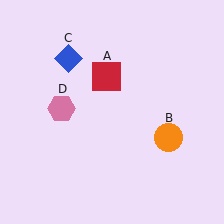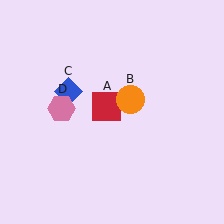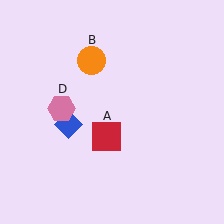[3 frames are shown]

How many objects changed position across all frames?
3 objects changed position: red square (object A), orange circle (object B), blue diamond (object C).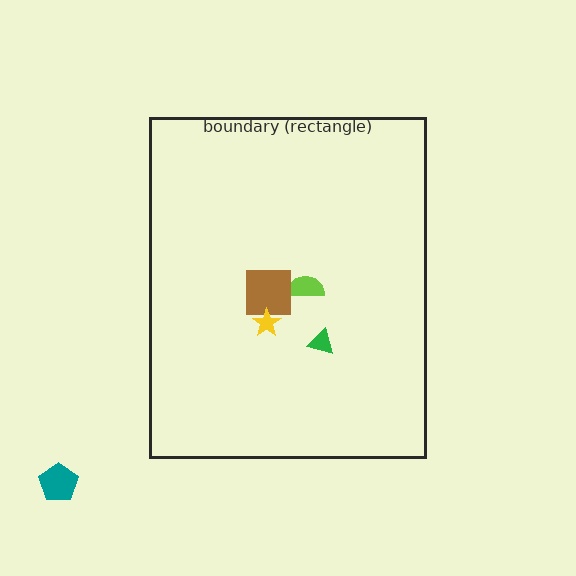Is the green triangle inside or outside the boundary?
Inside.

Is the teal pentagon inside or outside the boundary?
Outside.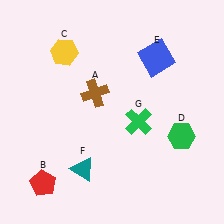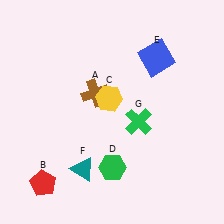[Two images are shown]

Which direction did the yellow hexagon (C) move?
The yellow hexagon (C) moved down.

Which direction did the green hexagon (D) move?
The green hexagon (D) moved left.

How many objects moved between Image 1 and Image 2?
2 objects moved between the two images.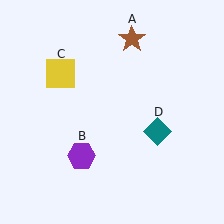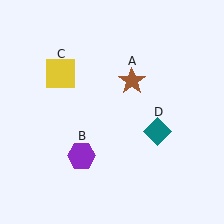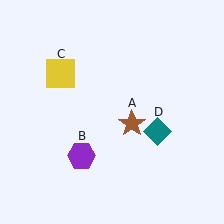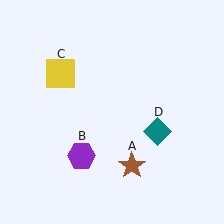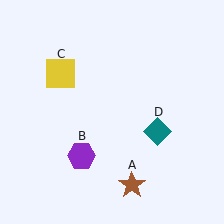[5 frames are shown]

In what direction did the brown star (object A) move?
The brown star (object A) moved down.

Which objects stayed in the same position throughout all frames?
Purple hexagon (object B) and yellow square (object C) and teal diamond (object D) remained stationary.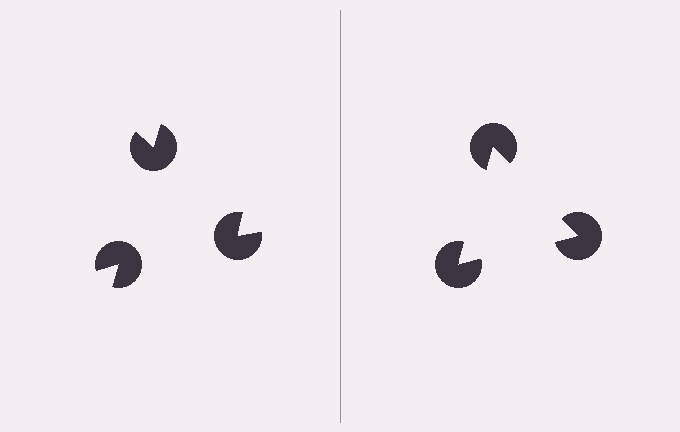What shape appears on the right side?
An illusory triangle.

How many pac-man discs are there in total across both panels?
6 — 3 on each side.